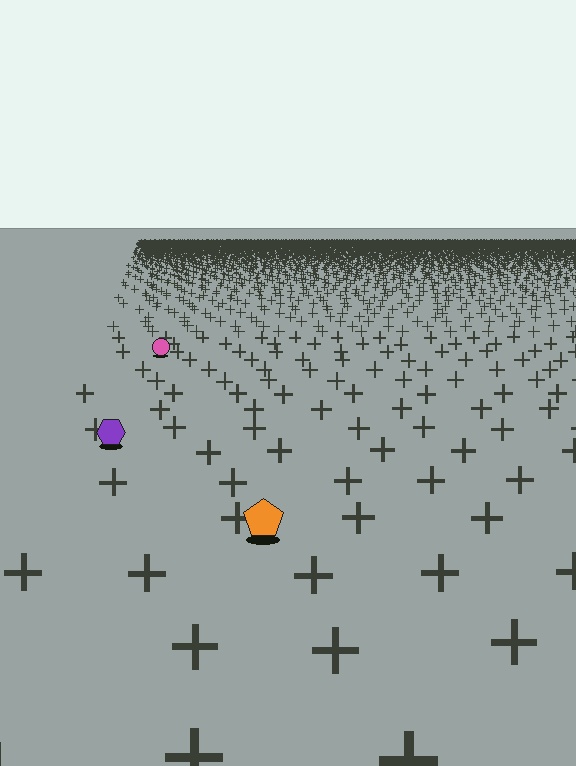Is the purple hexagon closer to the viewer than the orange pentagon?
No. The orange pentagon is closer — you can tell from the texture gradient: the ground texture is coarser near it.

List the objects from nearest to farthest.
From nearest to farthest: the orange pentagon, the purple hexagon, the pink circle.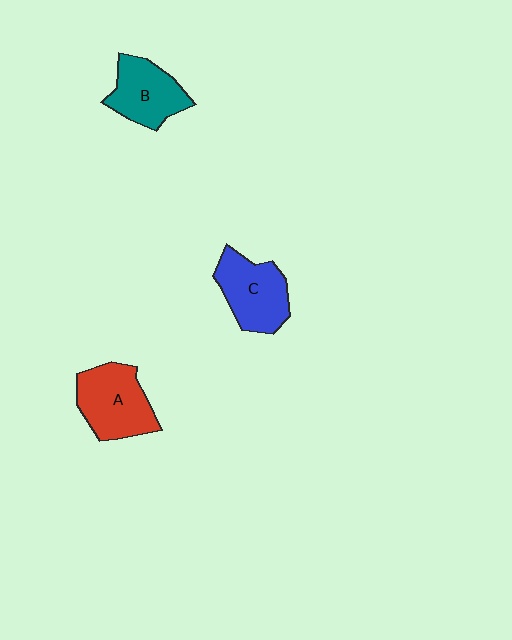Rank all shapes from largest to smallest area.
From largest to smallest: A (red), C (blue), B (teal).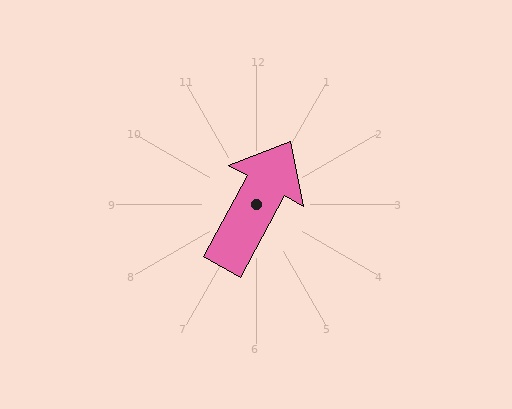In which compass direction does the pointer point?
Northeast.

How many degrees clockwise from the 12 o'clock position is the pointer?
Approximately 29 degrees.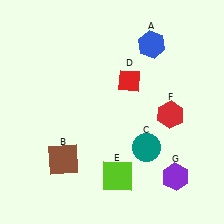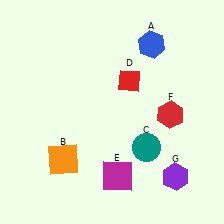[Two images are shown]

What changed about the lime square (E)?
In Image 1, E is lime. In Image 2, it changed to magenta.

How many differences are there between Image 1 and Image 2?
There are 2 differences between the two images.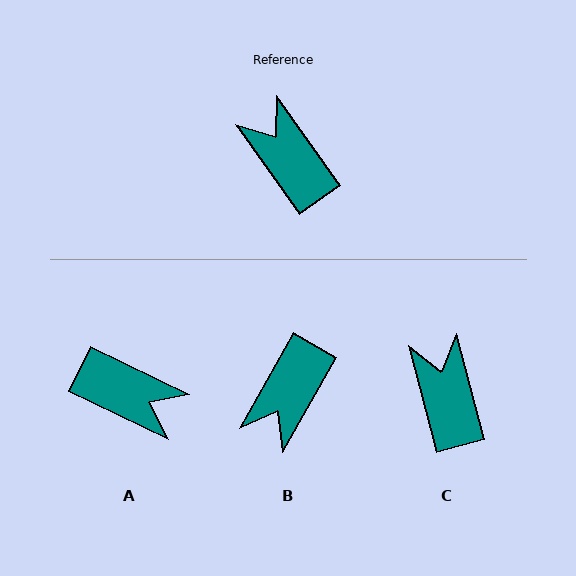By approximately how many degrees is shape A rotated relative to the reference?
Approximately 151 degrees clockwise.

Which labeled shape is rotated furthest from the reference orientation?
A, about 151 degrees away.